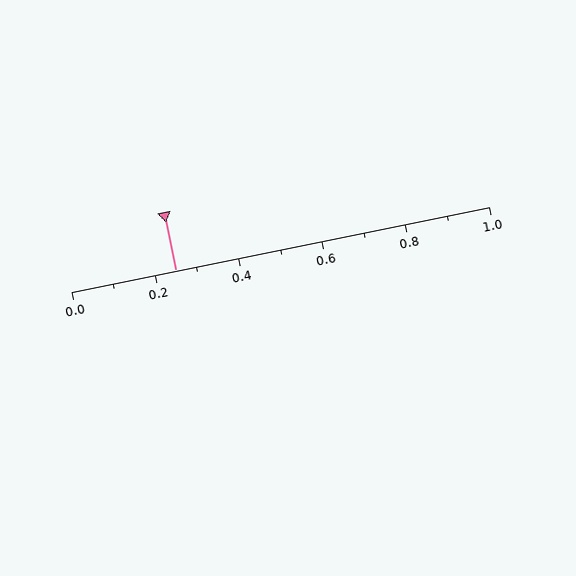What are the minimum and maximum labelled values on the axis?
The axis runs from 0.0 to 1.0.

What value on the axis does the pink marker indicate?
The marker indicates approximately 0.25.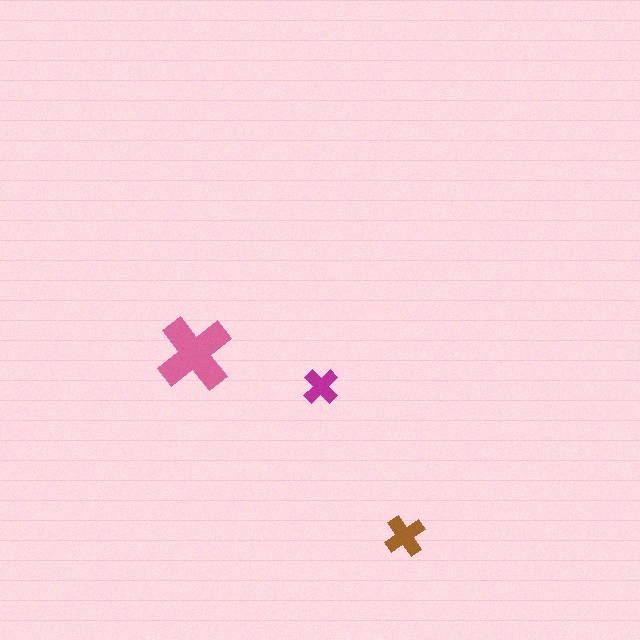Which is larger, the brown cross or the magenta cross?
The brown one.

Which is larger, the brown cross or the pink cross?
The pink one.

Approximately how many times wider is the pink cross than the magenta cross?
About 2 times wider.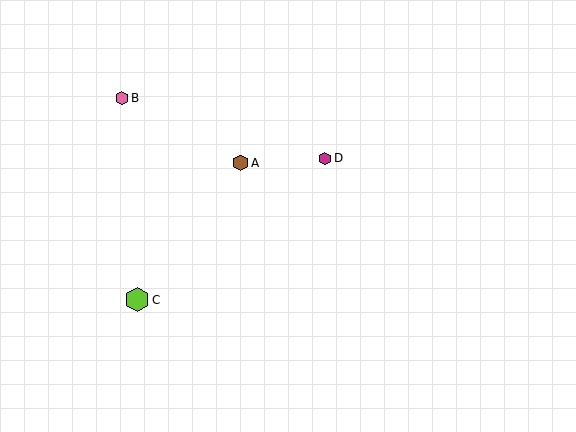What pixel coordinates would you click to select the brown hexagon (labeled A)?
Click at (241, 163) to select the brown hexagon A.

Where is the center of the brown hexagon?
The center of the brown hexagon is at (241, 163).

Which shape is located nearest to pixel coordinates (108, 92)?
The pink hexagon (labeled B) at (122, 98) is nearest to that location.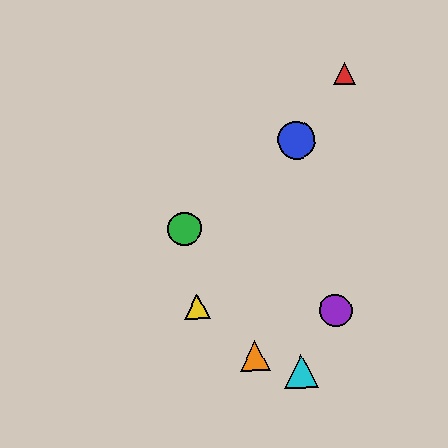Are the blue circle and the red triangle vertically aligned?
No, the blue circle is at x≈297 and the red triangle is at x≈345.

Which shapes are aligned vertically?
The blue circle, the cyan triangle are aligned vertically.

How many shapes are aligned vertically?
2 shapes (the blue circle, the cyan triangle) are aligned vertically.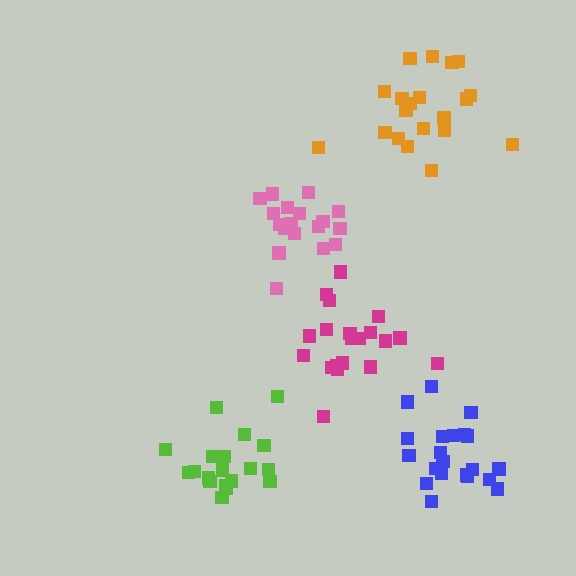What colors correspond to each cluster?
The clusters are colored: blue, magenta, orange, lime, pink.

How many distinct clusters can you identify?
There are 5 distinct clusters.